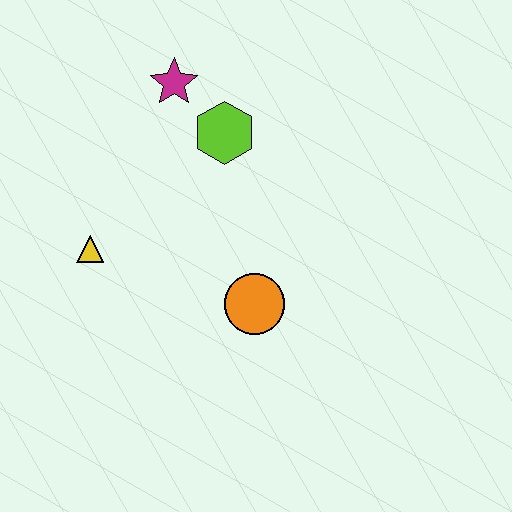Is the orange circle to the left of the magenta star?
No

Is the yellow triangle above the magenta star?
No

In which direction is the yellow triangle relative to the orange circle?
The yellow triangle is to the left of the orange circle.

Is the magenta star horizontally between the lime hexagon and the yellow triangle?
Yes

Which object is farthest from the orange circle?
The magenta star is farthest from the orange circle.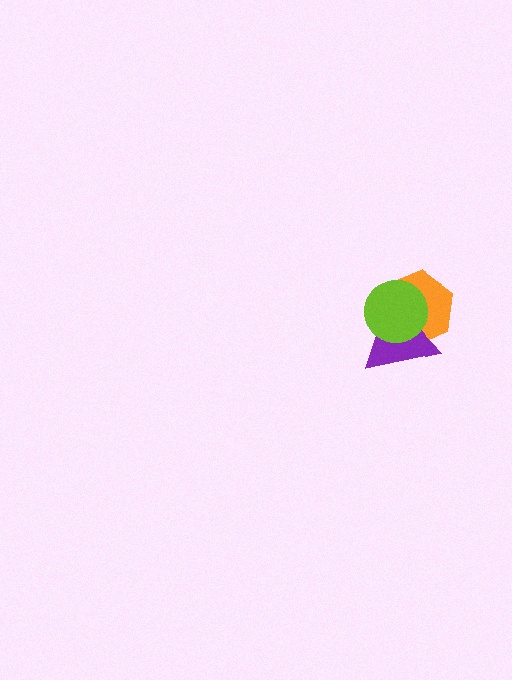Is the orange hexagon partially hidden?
Yes, it is partially covered by another shape.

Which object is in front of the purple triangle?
The lime circle is in front of the purple triangle.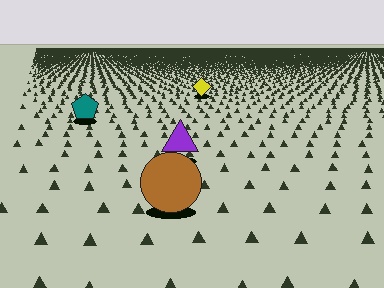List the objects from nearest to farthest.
From nearest to farthest: the brown circle, the purple triangle, the teal pentagon, the yellow diamond.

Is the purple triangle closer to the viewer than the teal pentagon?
Yes. The purple triangle is closer — you can tell from the texture gradient: the ground texture is coarser near it.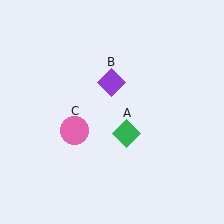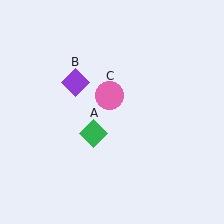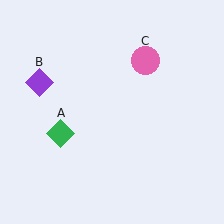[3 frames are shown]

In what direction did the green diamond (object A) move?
The green diamond (object A) moved left.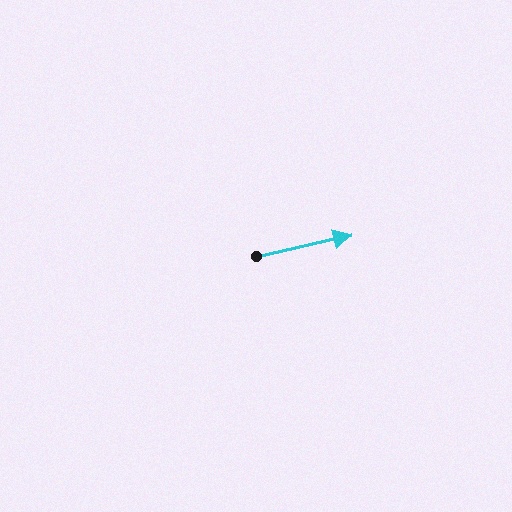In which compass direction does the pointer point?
East.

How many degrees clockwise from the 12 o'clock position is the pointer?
Approximately 77 degrees.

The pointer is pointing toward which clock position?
Roughly 3 o'clock.